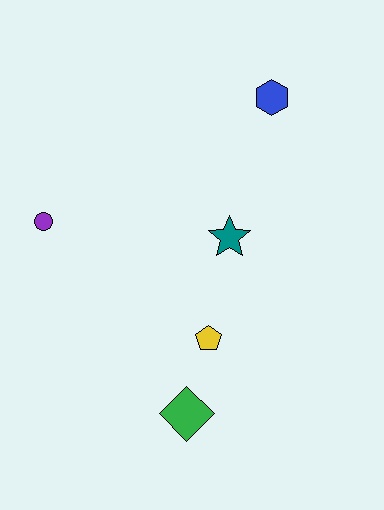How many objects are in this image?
There are 5 objects.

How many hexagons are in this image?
There is 1 hexagon.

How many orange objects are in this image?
There are no orange objects.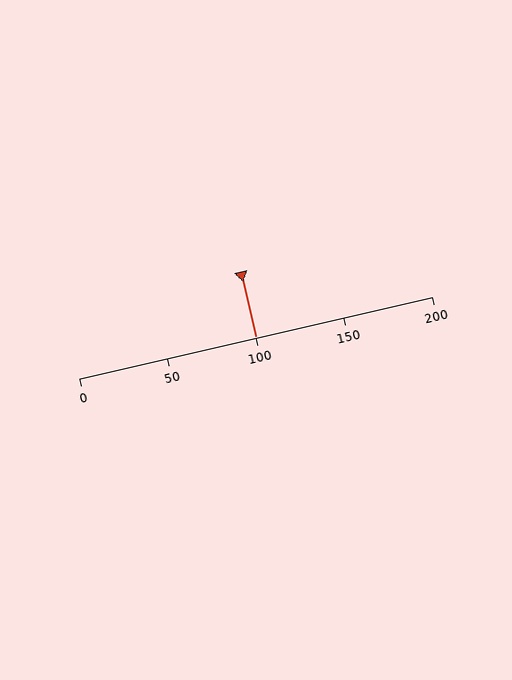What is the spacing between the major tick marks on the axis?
The major ticks are spaced 50 apart.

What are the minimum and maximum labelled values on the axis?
The axis runs from 0 to 200.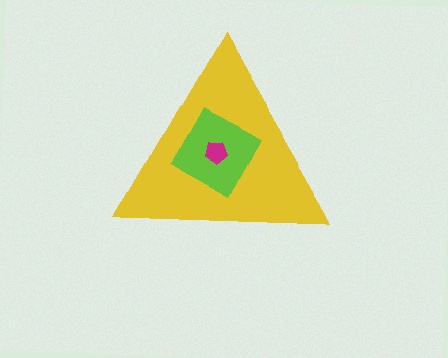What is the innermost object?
The magenta pentagon.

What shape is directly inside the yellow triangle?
The lime diamond.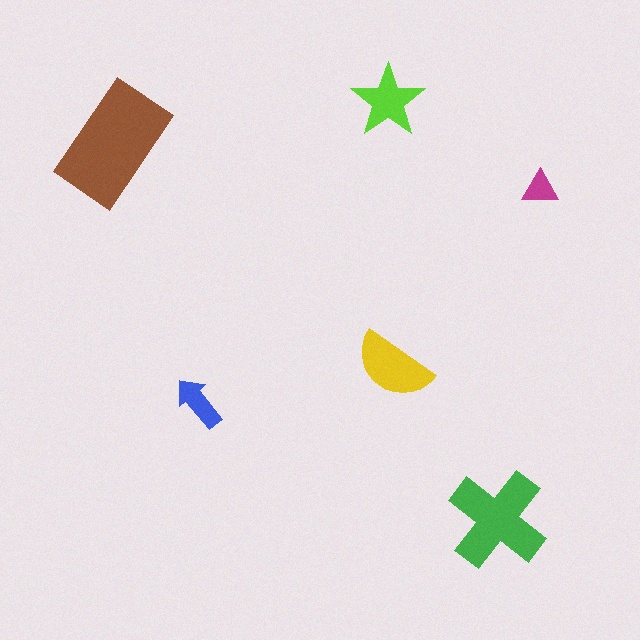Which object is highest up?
The lime star is topmost.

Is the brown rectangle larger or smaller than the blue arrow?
Larger.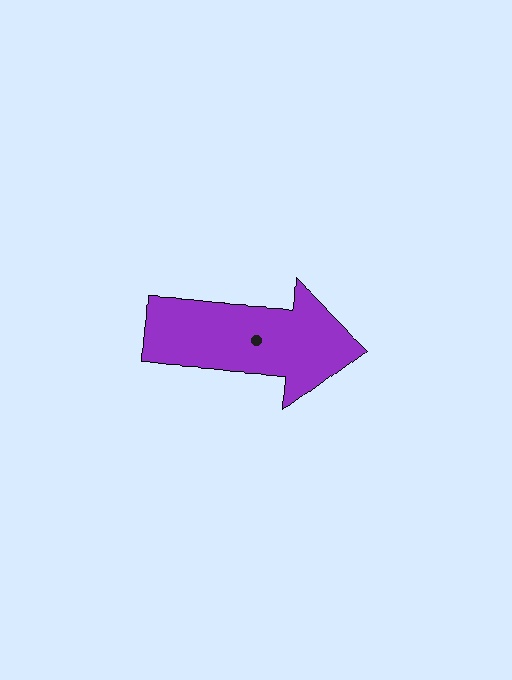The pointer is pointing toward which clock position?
Roughly 3 o'clock.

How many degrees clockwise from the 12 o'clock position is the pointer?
Approximately 93 degrees.